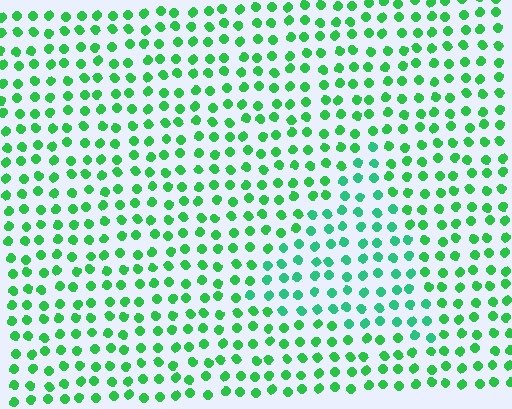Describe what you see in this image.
The image is filled with small green elements in a uniform arrangement. A triangle-shaped region is visible where the elements are tinted to a slightly different hue, forming a subtle color boundary.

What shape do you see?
I see a triangle.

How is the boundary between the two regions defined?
The boundary is defined purely by a slight shift in hue (about 23 degrees). Spacing, size, and orientation are identical on both sides.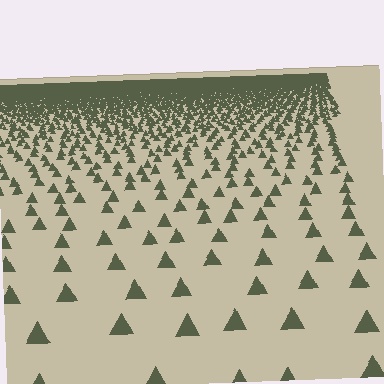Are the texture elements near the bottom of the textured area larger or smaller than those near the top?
Larger. Near the bottom, elements are closer to the viewer and appear at a bigger on-screen size.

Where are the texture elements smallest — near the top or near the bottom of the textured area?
Near the top.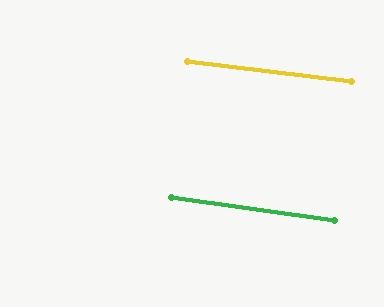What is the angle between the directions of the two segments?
Approximately 1 degree.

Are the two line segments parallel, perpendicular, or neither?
Parallel — their directions differ by only 1.3°.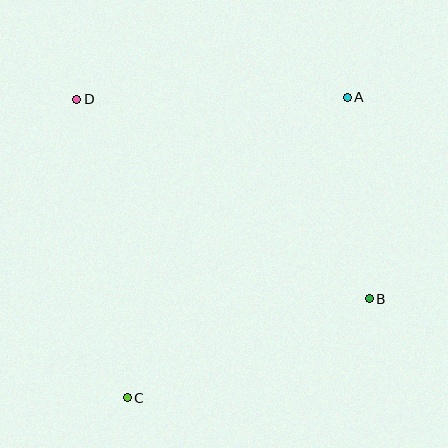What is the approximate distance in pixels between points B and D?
The distance between B and D is approximately 354 pixels.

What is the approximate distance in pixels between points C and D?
The distance between C and D is approximately 303 pixels.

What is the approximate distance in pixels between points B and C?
The distance between B and C is approximately 261 pixels.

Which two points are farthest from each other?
Points A and C are farthest from each other.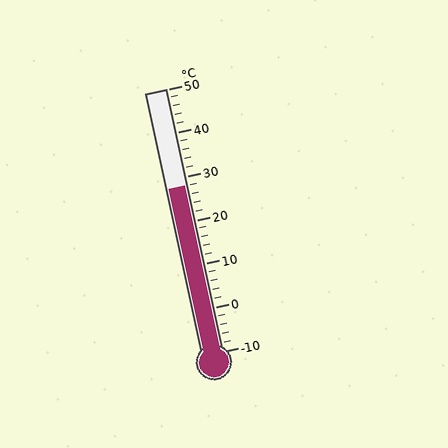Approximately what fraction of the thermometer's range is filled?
The thermometer is filled to approximately 65% of its range.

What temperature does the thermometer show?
The thermometer shows approximately 28°C.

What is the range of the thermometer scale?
The thermometer scale ranges from -10°C to 50°C.